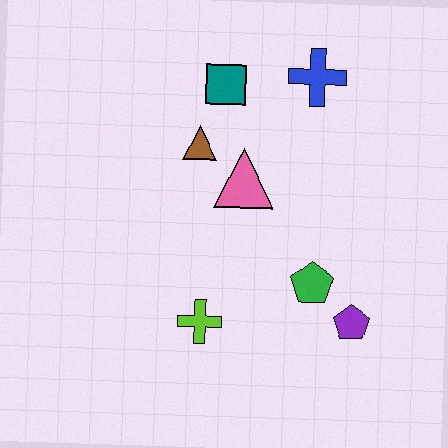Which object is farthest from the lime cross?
The blue cross is farthest from the lime cross.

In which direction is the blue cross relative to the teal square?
The blue cross is to the right of the teal square.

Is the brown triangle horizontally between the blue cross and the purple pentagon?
No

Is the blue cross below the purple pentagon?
No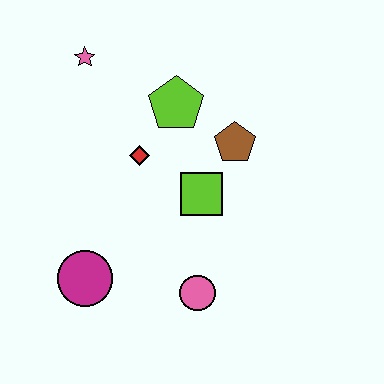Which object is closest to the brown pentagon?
The lime square is closest to the brown pentagon.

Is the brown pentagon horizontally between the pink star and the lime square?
No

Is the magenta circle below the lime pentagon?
Yes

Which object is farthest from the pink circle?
The pink star is farthest from the pink circle.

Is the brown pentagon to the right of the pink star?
Yes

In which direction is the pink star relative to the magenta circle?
The pink star is above the magenta circle.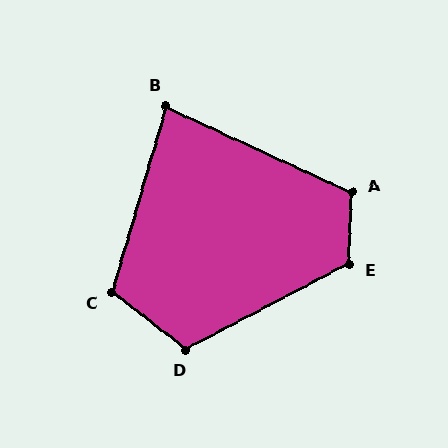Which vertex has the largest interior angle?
E, at approximately 120 degrees.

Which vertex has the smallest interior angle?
B, at approximately 82 degrees.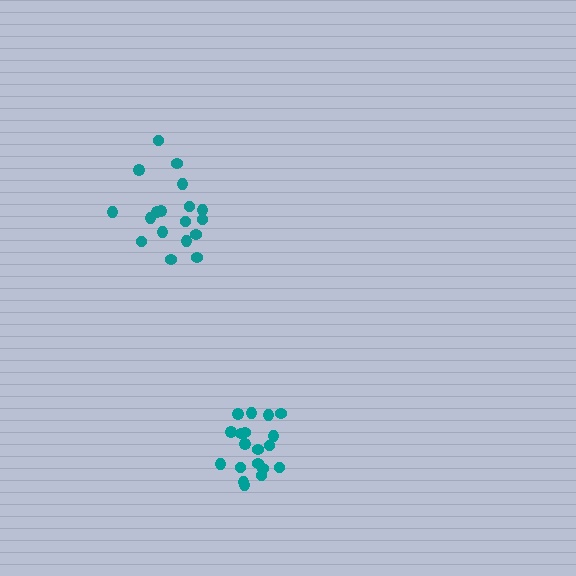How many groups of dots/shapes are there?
There are 2 groups.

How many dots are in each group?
Group 1: 18 dots, Group 2: 19 dots (37 total).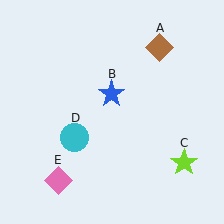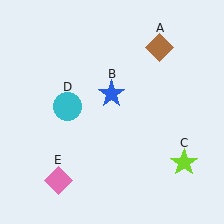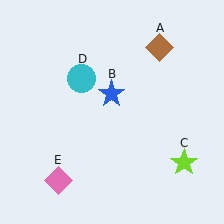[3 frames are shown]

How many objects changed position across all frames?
1 object changed position: cyan circle (object D).